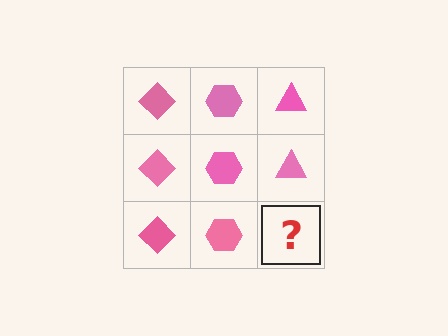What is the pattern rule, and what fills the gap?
The rule is that each column has a consistent shape. The gap should be filled with a pink triangle.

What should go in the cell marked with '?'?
The missing cell should contain a pink triangle.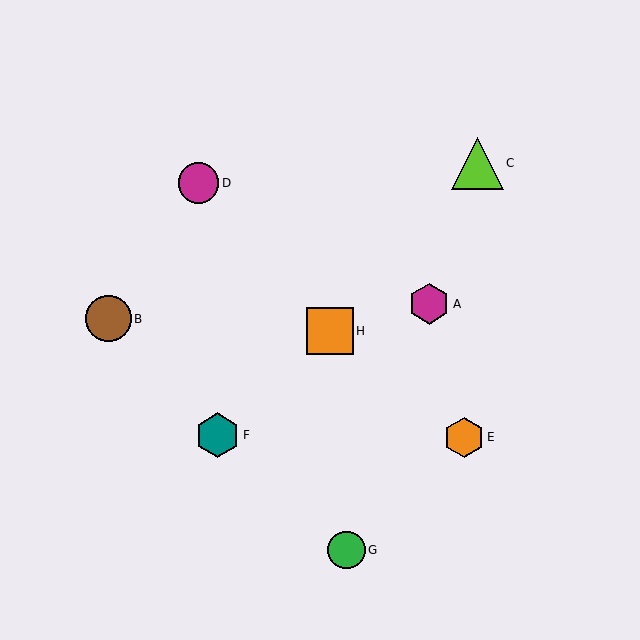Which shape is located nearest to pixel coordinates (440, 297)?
The magenta hexagon (labeled A) at (429, 304) is nearest to that location.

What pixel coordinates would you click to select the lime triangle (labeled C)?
Click at (477, 163) to select the lime triangle C.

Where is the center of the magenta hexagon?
The center of the magenta hexagon is at (429, 304).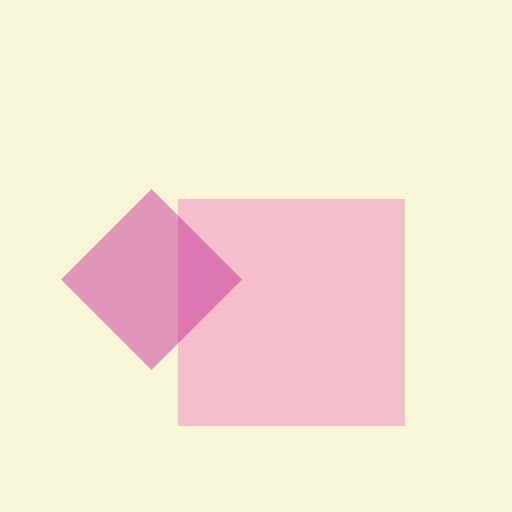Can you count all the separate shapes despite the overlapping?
Yes, there are 2 separate shapes.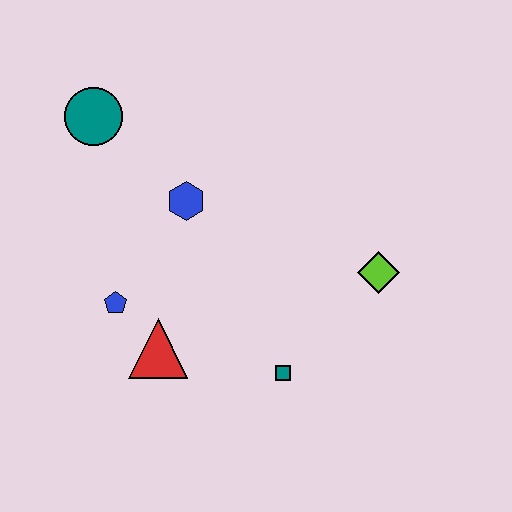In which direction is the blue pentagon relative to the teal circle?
The blue pentagon is below the teal circle.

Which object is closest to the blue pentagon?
The red triangle is closest to the blue pentagon.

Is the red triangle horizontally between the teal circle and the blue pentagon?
No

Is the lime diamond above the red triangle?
Yes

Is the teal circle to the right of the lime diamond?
No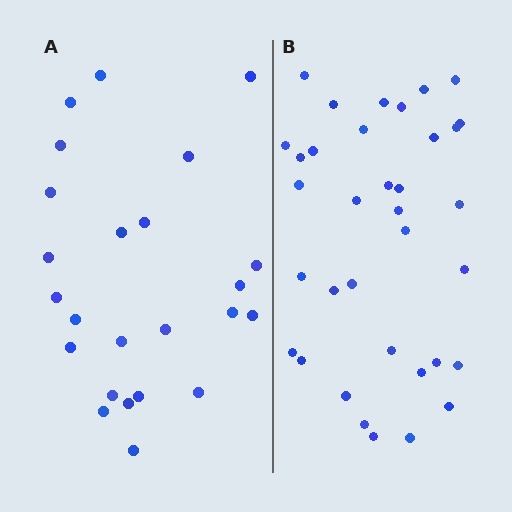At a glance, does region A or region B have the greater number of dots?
Region B (the right region) has more dots.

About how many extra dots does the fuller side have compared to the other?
Region B has roughly 12 or so more dots than region A.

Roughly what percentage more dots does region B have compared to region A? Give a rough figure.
About 45% more.